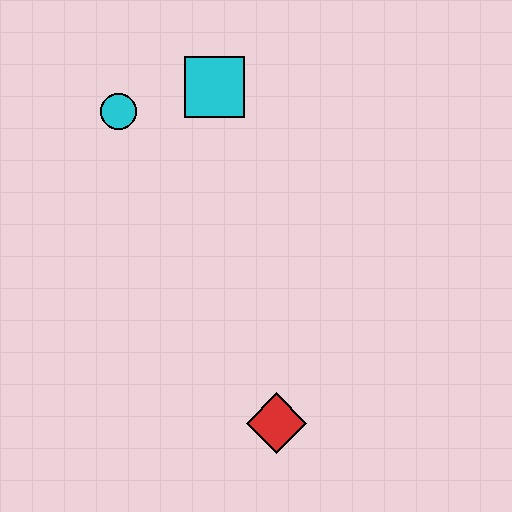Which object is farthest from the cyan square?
The red diamond is farthest from the cyan square.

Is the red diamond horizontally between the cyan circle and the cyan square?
No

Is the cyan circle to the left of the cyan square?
Yes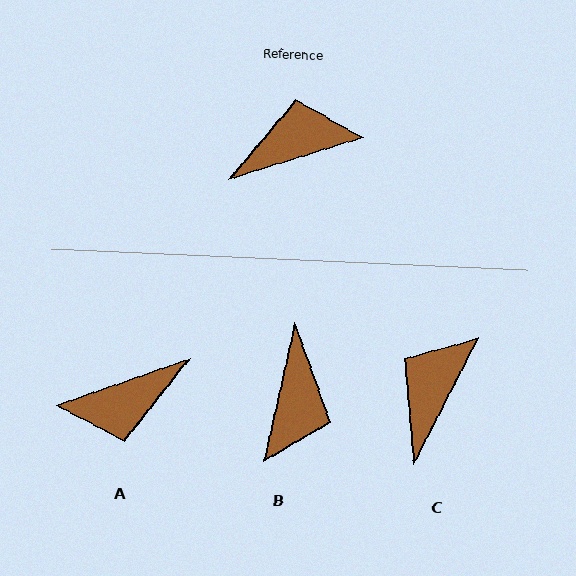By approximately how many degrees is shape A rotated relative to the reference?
Approximately 178 degrees clockwise.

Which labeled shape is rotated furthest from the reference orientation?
A, about 178 degrees away.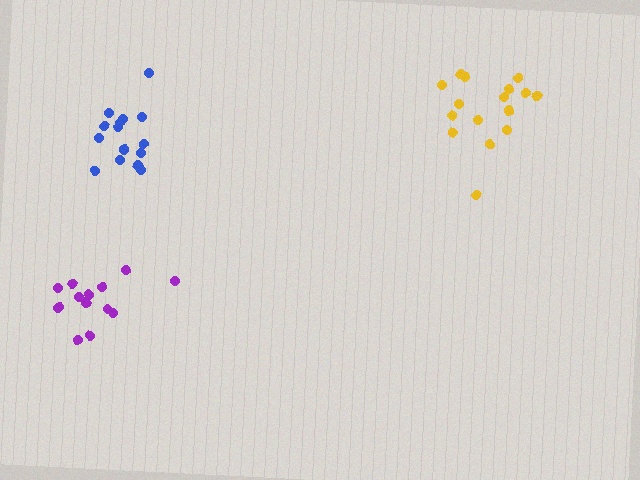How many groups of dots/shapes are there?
There are 3 groups.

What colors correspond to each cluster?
The clusters are colored: purple, yellow, blue.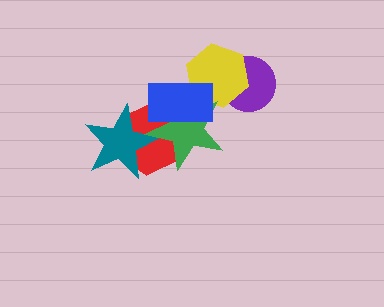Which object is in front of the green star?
The blue rectangle is in front of the green star.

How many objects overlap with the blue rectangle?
3 objects overlap with the blue rectangle.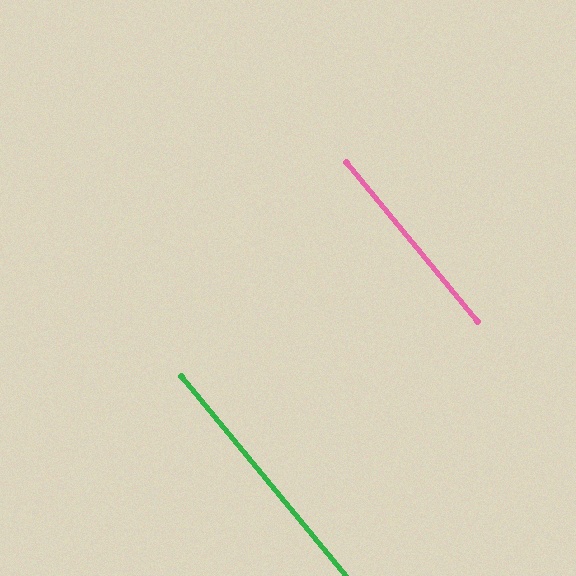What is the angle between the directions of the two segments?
Approximately 0 degrees.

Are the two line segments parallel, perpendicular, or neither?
Parallel — their directions differ by only 0.3°.